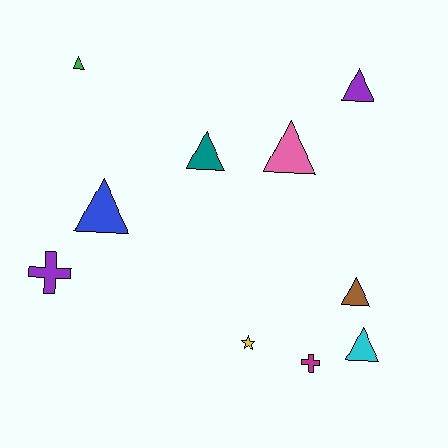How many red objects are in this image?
There are no red objects.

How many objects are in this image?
There are 10 objects.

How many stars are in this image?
There is 1 star.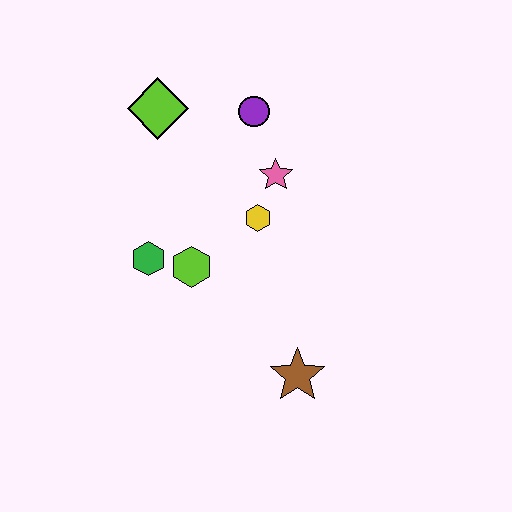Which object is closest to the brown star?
The lime hexagon is closest to the brown star.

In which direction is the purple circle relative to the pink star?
The purple circle is above the pink star.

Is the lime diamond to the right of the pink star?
No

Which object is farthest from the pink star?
The brown star is farthest from the pink star.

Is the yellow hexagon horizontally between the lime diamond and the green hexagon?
No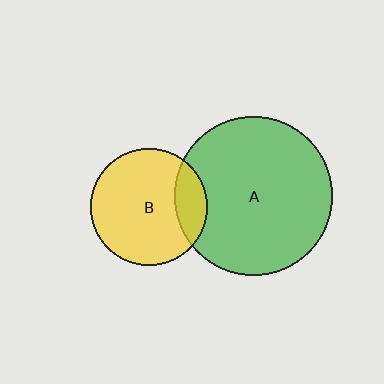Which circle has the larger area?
Circle A (green).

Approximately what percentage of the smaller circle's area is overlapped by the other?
Approximately 20%.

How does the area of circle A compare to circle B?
Approximately 1.8 times.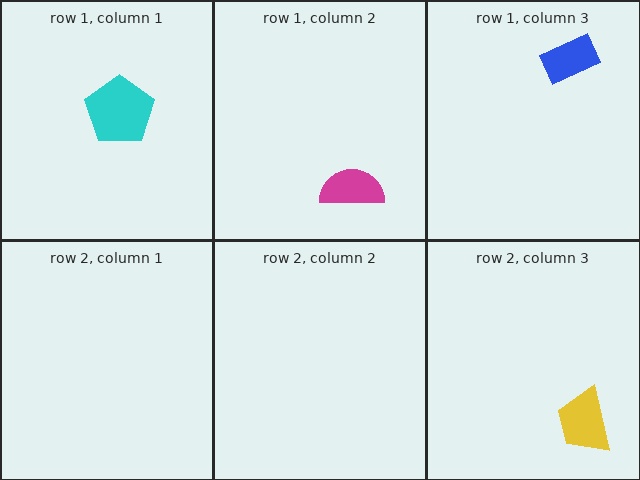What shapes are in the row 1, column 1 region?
The cyan pentagon.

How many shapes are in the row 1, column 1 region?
1.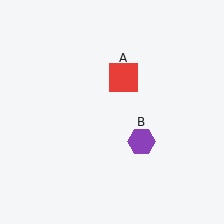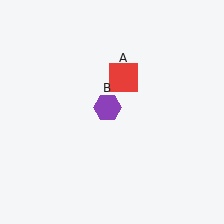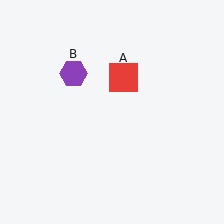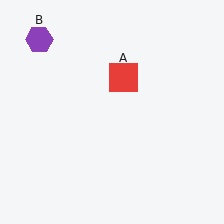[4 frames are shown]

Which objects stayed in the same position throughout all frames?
Red square (object A) remained stationary.